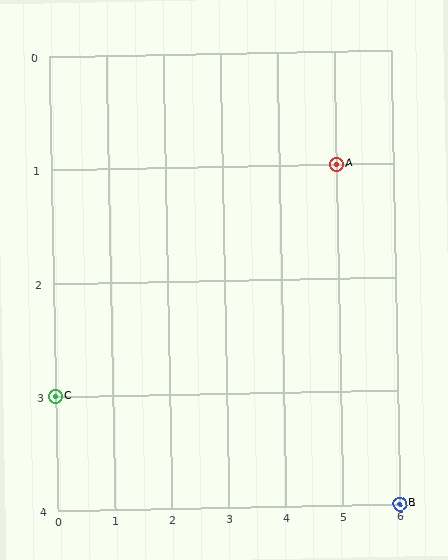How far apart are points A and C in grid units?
Points A and C are 5 columns and 2 rows apart (about 5.4 grid units diagonally).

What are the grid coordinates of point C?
Point C is at grid coordinates (0, 3).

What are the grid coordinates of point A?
Point A is at grid coordinates (5, 1).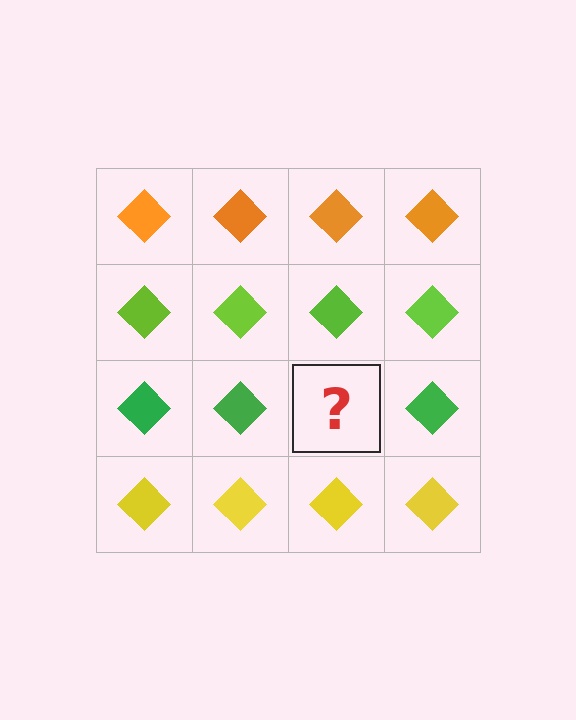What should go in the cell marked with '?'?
The missing cell should contain a green diamond.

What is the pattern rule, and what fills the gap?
The rule is that each row has a consistent color. The gap should be filled with a green diamond.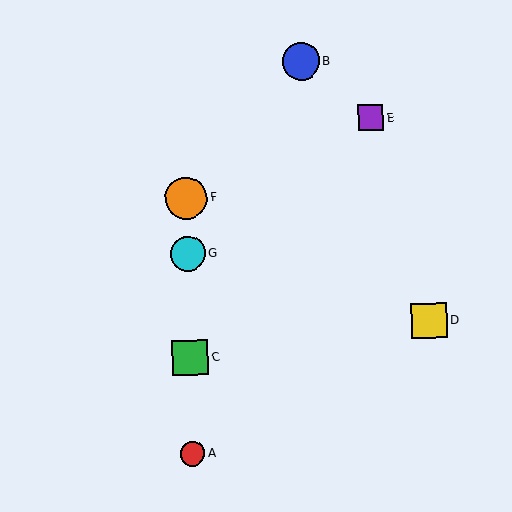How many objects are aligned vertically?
4 objects (A, C, F, G) are aligned vertically.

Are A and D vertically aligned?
No, A is at x≈193 and D is at x≈429.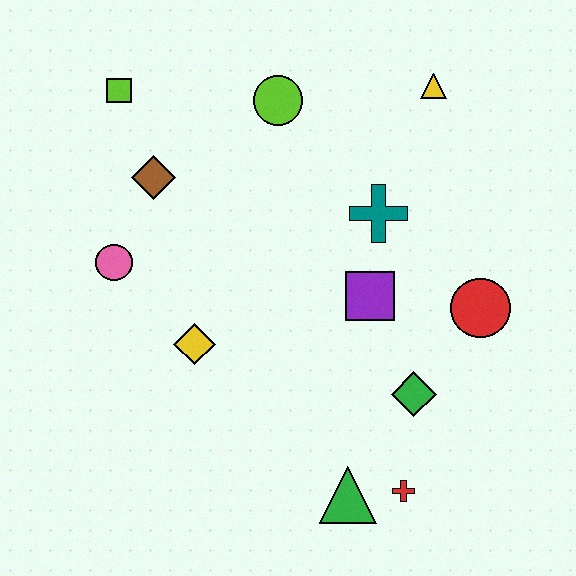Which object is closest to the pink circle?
The brown diamond is closest to the pink circle.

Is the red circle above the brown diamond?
No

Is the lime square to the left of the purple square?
Yes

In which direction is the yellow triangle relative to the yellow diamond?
The yellow triangle is above the yellow diamond.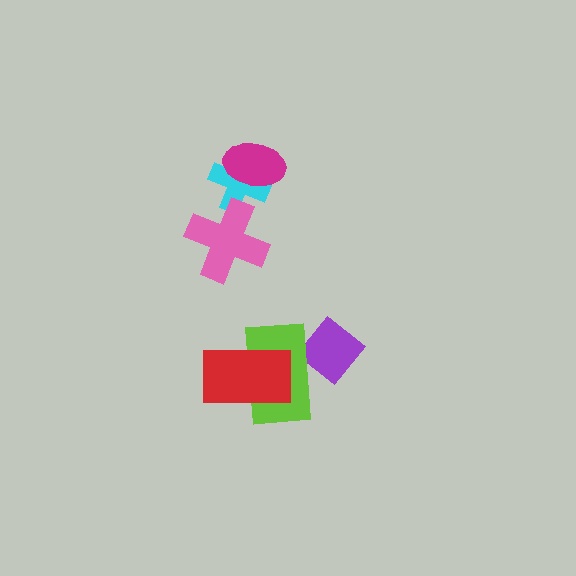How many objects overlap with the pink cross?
1 object overlaps with the pink cross.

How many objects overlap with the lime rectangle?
2 objects overlap with the lime rectangle.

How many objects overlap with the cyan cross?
2 objects overlap with the cyan cross.